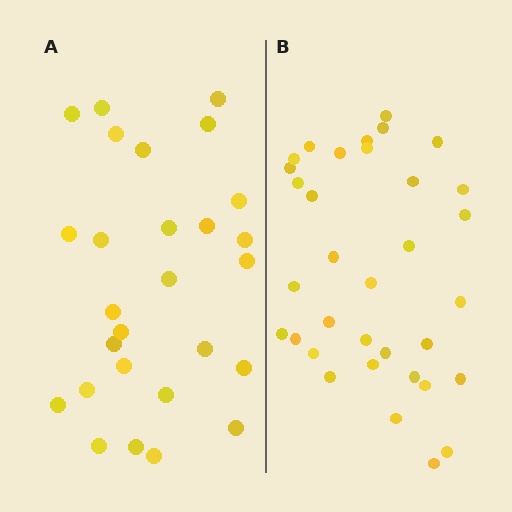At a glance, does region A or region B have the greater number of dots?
Region B (the right region) has more dots.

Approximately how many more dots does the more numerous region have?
Region B has roughly 8 or so more dots than region A.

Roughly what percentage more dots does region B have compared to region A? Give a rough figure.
About 25% more.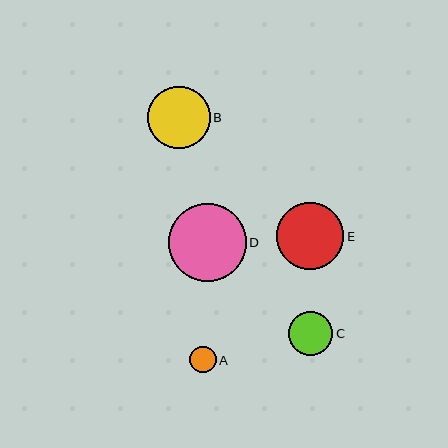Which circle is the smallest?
Circle A is the smallest with a size of approximately 26 pixels.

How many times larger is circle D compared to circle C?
Circle D is approximately 1.8 times the size of circle C.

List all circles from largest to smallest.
From largest to smallest: D, E, B, C, A.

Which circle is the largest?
Circle D is the largest with a size of approximately 77 pixels.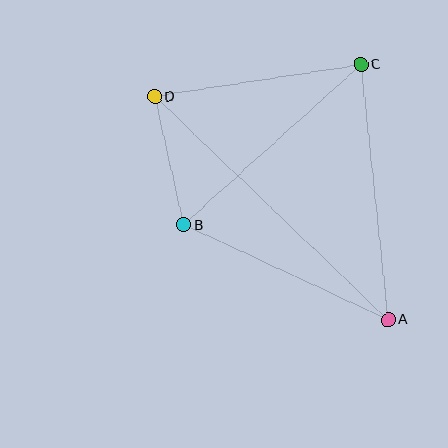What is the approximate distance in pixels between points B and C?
The distance between B and C is approximately 239 pixels.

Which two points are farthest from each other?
Points A and D are farthest from each other.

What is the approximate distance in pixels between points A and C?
The distance between A and C is approximately 257 pixels.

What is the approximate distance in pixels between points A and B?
The distance between A and B is approximately 225 pixels.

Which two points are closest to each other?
Points B and D are closest to each other.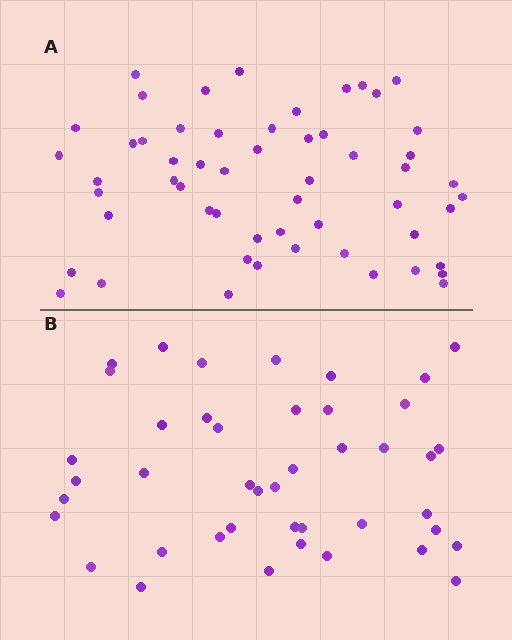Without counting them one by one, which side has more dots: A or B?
Region A (the top region) has more dots.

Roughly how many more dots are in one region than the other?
Region A has approximately 15 more dots than region B.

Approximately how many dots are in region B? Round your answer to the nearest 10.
About 40 dots. (The exact count is 43, which rounds to 40.)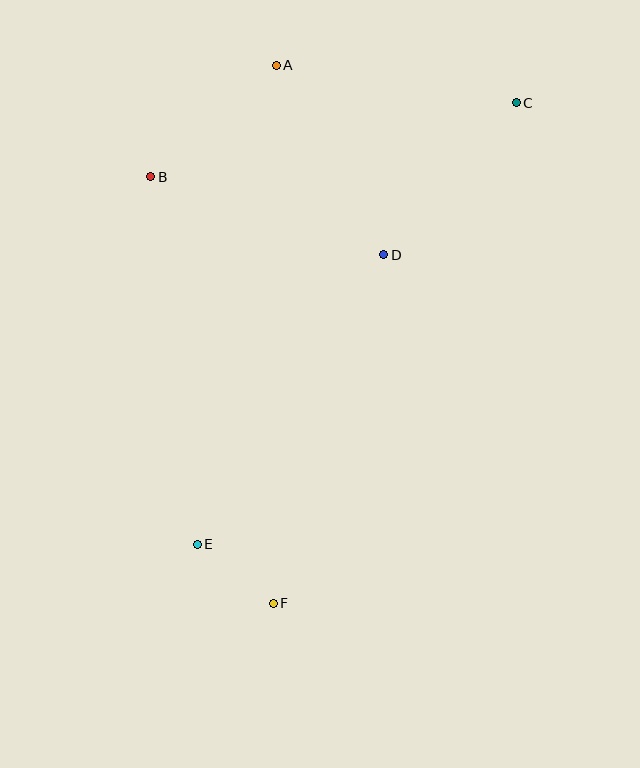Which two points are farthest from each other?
Points C and F are farthest from each other.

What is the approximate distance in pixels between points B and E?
The distance between B and E is approximately 371 pixels.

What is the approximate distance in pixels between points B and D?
The distance between B and D is approximately 246 pixels.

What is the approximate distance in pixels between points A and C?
The distance between A and C is approximately 243 pixels.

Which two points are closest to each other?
Points E and F are closest to each other.